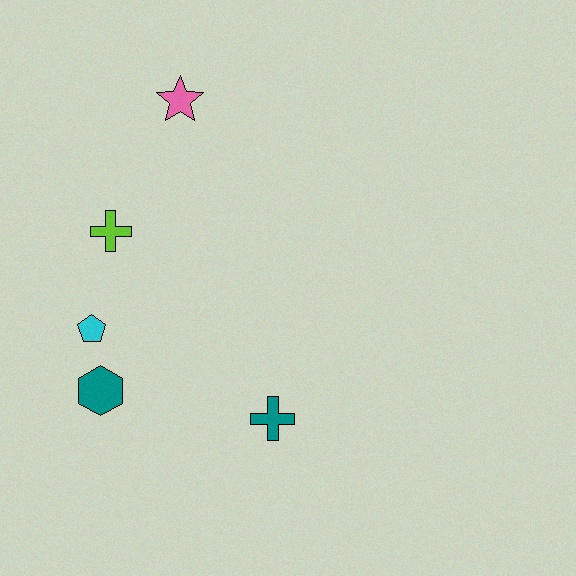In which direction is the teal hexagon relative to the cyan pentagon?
The teal hexagon is below the cyan pentagon.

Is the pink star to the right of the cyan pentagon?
Yes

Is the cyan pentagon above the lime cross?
No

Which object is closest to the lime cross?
The cyan pentagon is closest to the lime cross.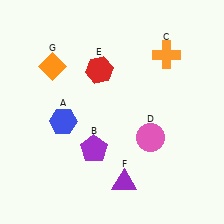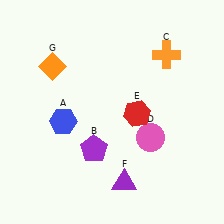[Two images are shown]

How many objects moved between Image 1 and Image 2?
1 object moved between the two images.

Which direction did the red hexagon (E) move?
The red hexagon (E) moved down.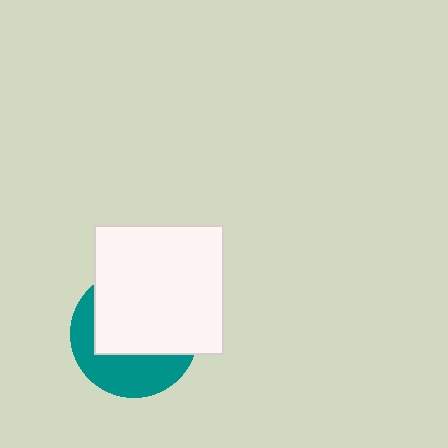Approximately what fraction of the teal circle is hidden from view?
Roughly 61% of the teal circle is hidden behind the white square.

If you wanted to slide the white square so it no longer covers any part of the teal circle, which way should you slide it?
Slide it up — that is the most direct way to separate the two shapes.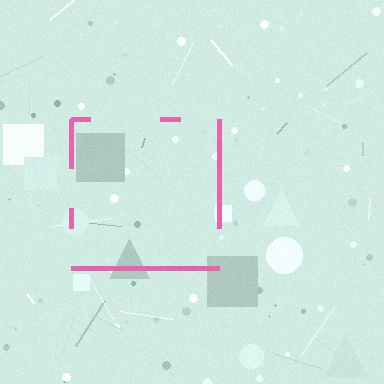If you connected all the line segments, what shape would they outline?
They would outline a square.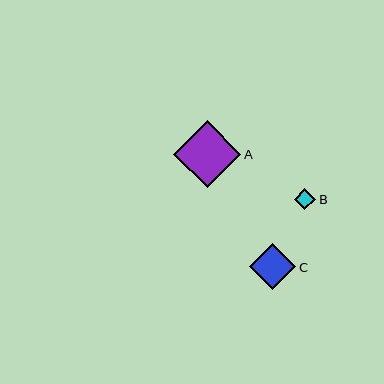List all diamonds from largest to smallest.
From largest to smallest: A, C, B.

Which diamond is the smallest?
Diamond B is the smallest with a size of approximately 21 pixels.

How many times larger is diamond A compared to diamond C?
Diamond A is approximately 1.5 times the size of diamond C.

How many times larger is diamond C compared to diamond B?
Diamond C is approximately 2.2 times the size of diamond B.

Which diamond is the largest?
Diamond A is the largest with a size of approximately 67 pixels.